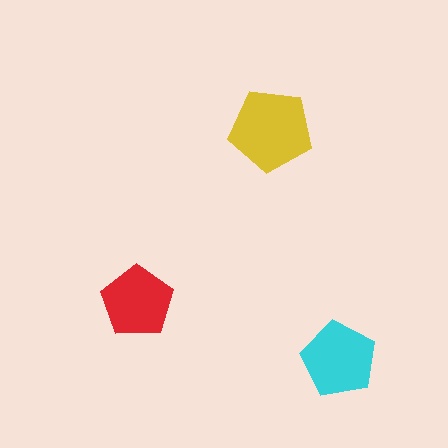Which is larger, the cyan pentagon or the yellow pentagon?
The yellow one.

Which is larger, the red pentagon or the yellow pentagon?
The yellow one.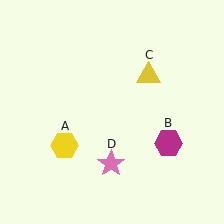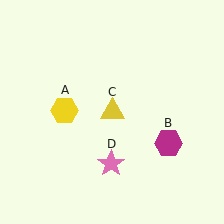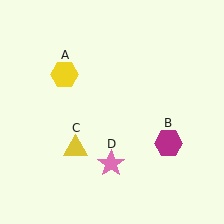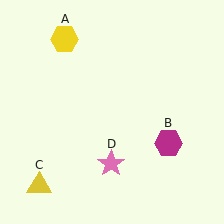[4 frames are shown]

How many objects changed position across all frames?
2 objects changed position: yellow hexagon (object A), yellow triangle (object C).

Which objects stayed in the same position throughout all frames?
Magenta hexagon (object B) and pink star (object D) remained stationary.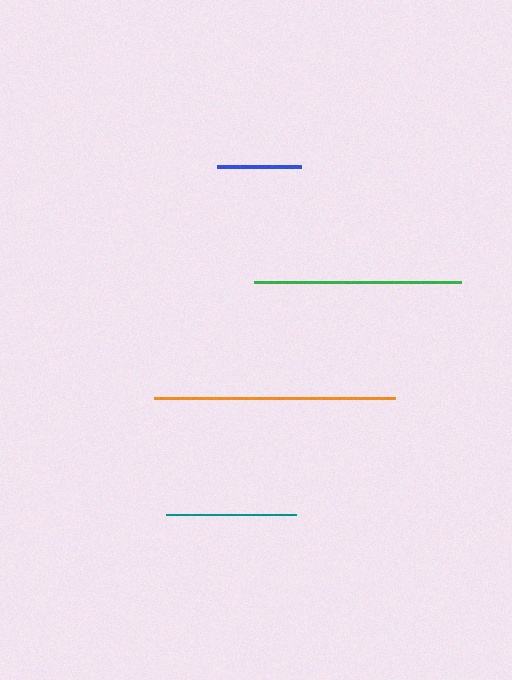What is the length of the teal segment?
The teal segment is approximately 130 pixels long.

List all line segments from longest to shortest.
From longest to shortest: orange, green, teal, blue.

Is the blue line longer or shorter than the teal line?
The teal line is longer than the blue line.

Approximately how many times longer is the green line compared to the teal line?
The green line is approximately 1.6 times the length of the teal line.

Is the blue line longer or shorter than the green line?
The green line is longer than the blue line.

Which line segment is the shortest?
The blue line is the shortest at approximately 84 pixels.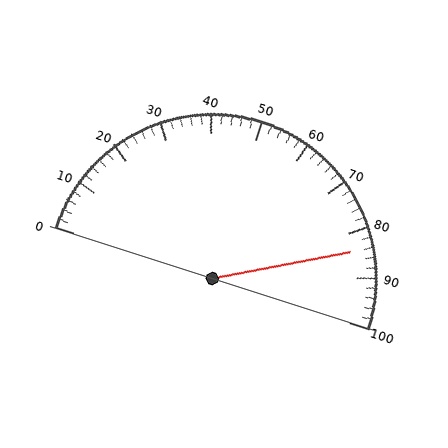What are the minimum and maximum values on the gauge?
The gauge ranges from 0 to 100.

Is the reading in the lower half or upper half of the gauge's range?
The reading is in the upper half of the range (0 to 100).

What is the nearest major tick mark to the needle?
The nearest major tick mark is 80.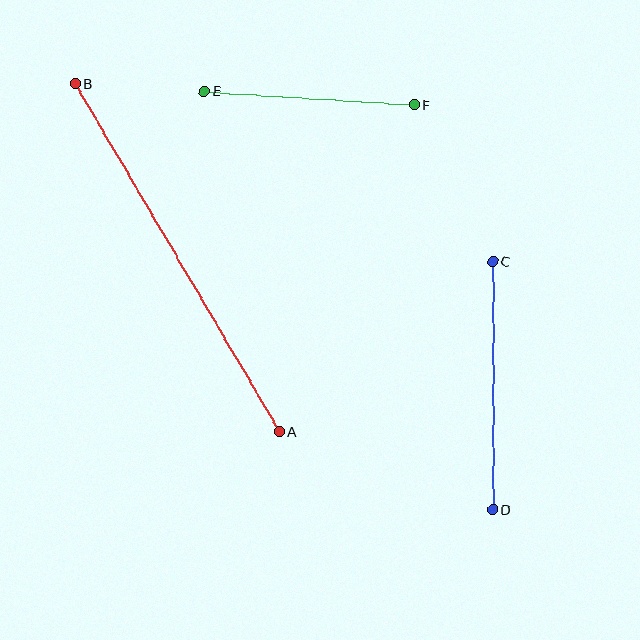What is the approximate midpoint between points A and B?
The midpoint is at approximately (177, 258) pixels.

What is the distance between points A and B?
The distance is approximately 404 pixels.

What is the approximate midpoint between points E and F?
The midpoint is at approximately (309, 98) pixels.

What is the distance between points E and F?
The distance is approximately 211 pixels.